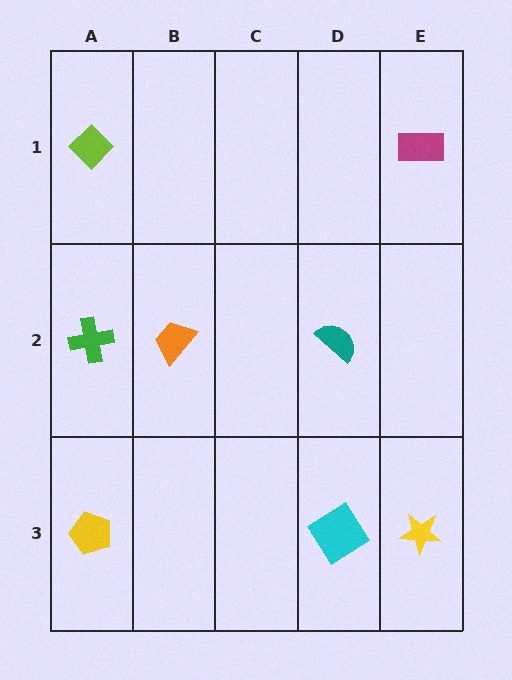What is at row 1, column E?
A magenta rectangle.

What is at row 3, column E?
A yellow star.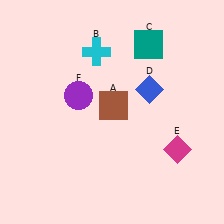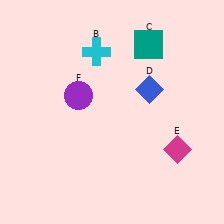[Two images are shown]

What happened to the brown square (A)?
The brown square (A) was removed in Image 2. It was in the top-right area of Image 1.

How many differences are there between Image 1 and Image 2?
There is 1 difference between the two images.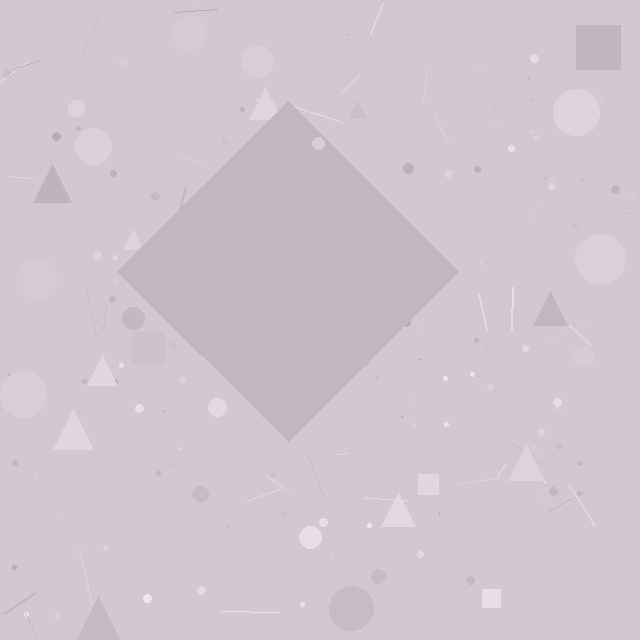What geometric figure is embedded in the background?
A diamond is embedded in the background.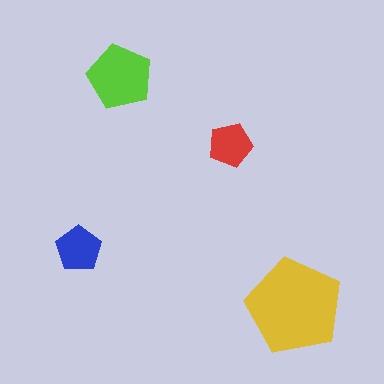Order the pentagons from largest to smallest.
the yellow one, the lime one, the blue one, the red one.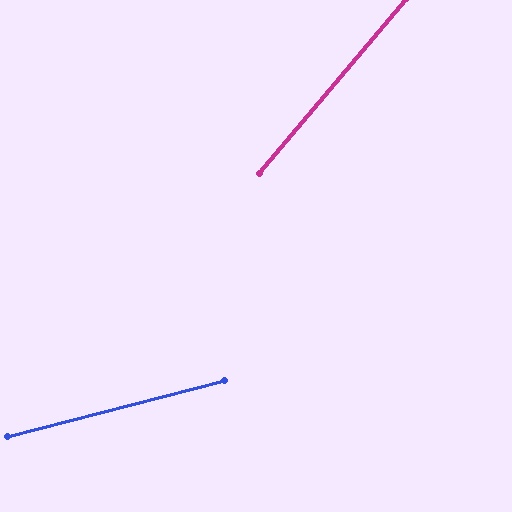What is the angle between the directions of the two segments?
Approximately 35 degrees.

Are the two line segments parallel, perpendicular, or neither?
Neither parallel nor perpendicular — they differ by about 35°.